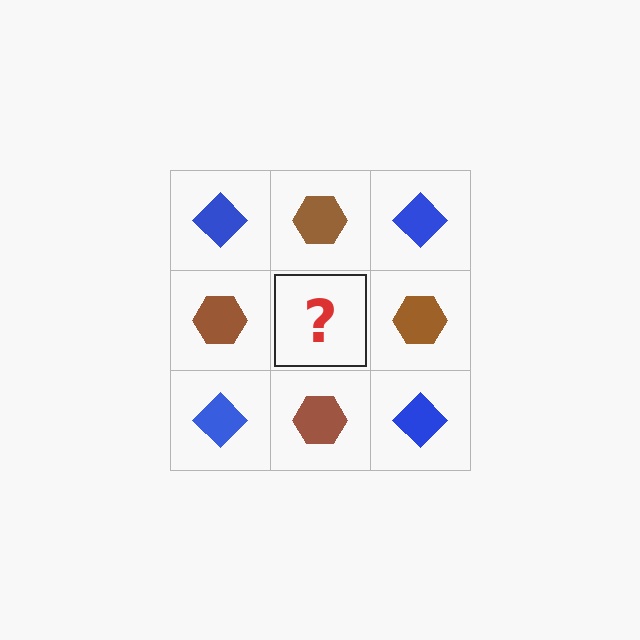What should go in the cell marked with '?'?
The missing cell should contain a blue diamond.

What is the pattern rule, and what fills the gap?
The rule is that it alternates blue diamond and brown hexagon in a checkerboard pattern. The gap should be filled with a blue diamond.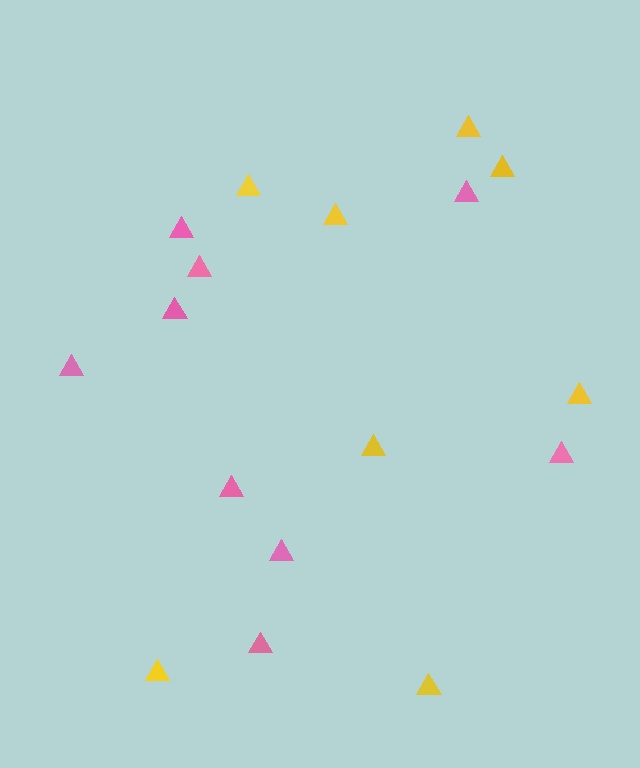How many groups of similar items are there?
There are 2 groups: one group of pink triangles (9) and one group of yellow triangles (8).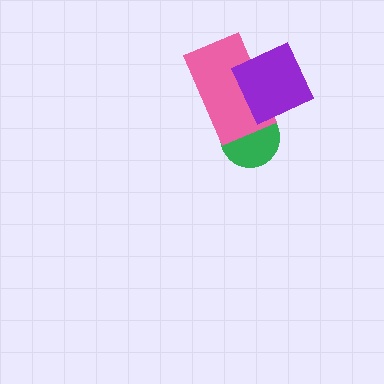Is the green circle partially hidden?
Yes, it is partially covered by another shape.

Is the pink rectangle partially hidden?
Yes, it is partially covered by another shape.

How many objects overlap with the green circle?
2 objects overlap with the green circle.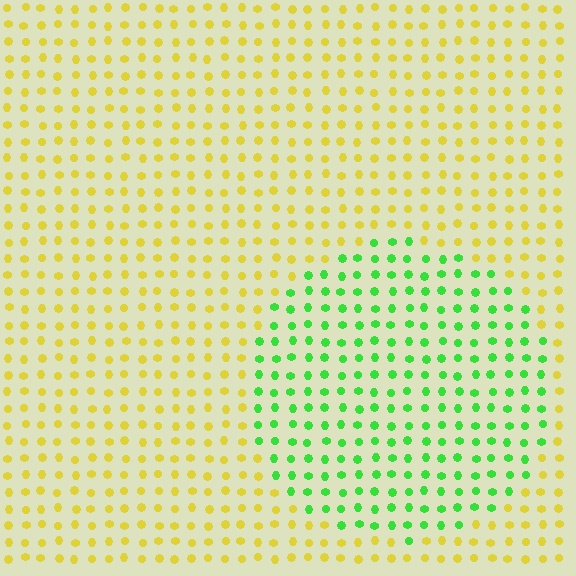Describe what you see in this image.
The image is filled with small yellow elements in a uniform arrangement. A circle-shaped region is visible where the elements are tinted to a slightly different hue, forming a subtle color boundary.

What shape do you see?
I see a circle.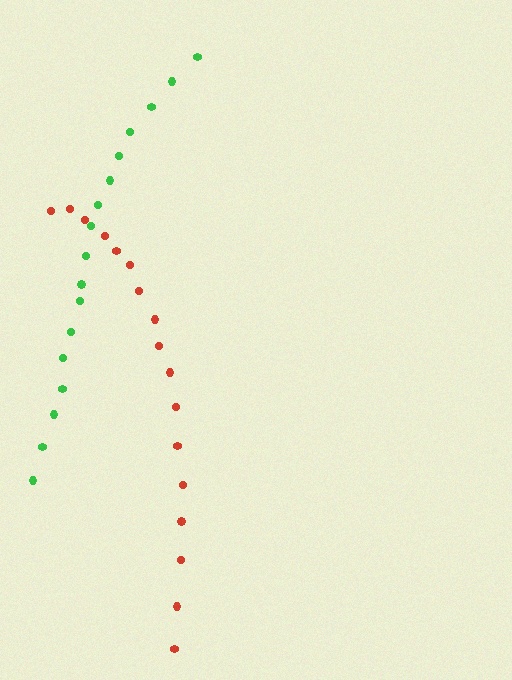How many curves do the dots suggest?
There are 2 distinct paths.